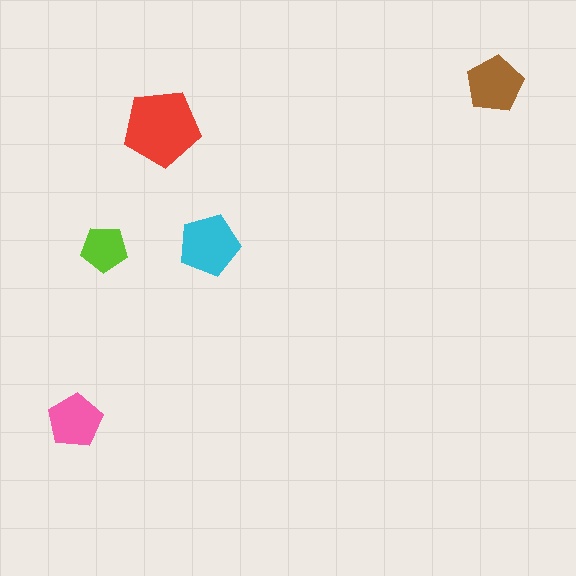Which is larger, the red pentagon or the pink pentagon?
The red one.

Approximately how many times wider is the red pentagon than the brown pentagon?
About 1.5 times wider.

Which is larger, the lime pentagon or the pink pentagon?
The pink one.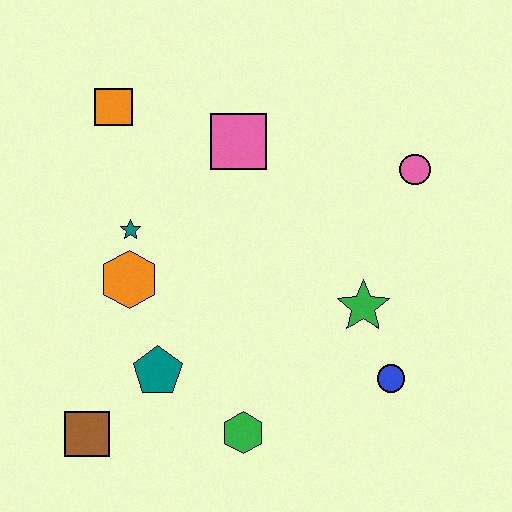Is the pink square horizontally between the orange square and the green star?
Yes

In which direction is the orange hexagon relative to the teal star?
The orange hexagon is below the teal star.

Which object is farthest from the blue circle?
The orange square is farthest from the blue circle.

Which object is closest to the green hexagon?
The teal pentagon is closest to the green hexagon.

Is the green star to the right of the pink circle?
No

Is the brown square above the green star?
No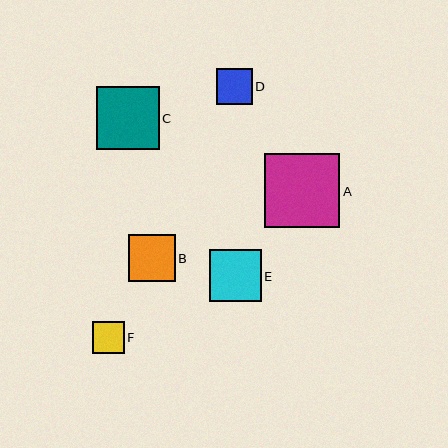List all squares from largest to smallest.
From largest to smallest: A, C, E, B, D, F.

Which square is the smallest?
Square F is the smallest with a size of approximately 32 pixels.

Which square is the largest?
Square A is the largest with a size of approximately 75 pixels.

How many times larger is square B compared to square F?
Square B is approximately 1.5 times the size of square F.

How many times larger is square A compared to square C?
Square A is approximately 1.2 times the size of square C.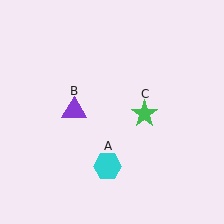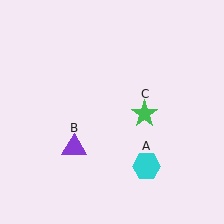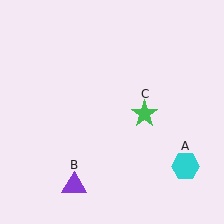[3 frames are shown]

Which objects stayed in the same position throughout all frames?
Green star (object C) remained stationary.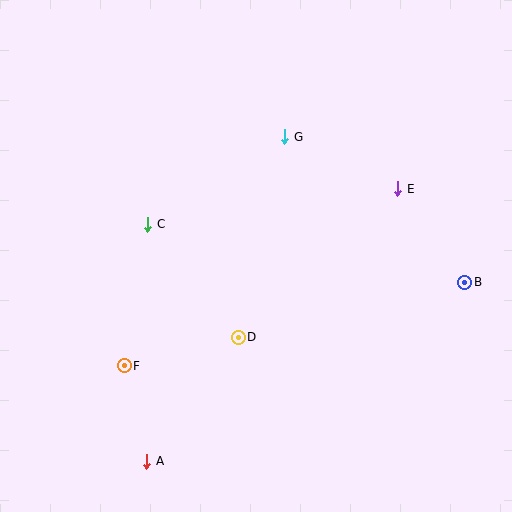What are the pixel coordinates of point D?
Point D is at (238, 337).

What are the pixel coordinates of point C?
Point C is at (148, 224).